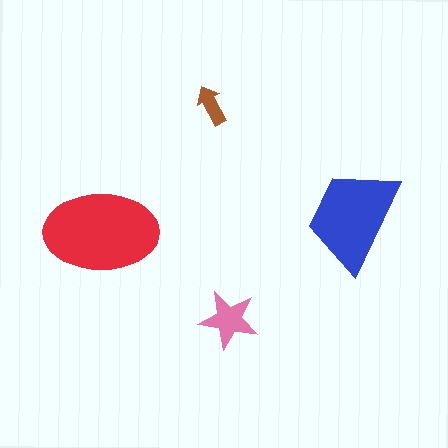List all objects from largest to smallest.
The red ellipse, the blue trapezoid, the pink star, the brown arrow.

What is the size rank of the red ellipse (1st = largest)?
1st.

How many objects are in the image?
There are 4 objects in the image.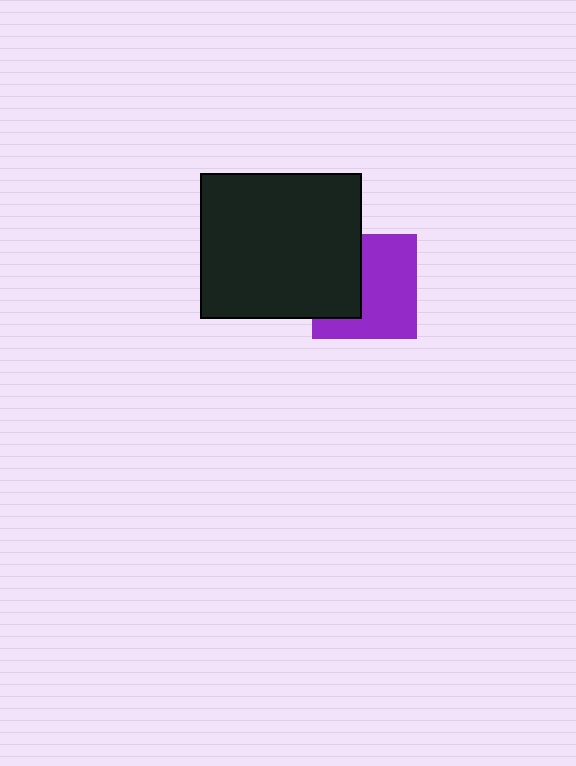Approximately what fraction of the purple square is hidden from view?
Roughly 38% of the purple square is hidden behind the black rectangle.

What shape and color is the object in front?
The object in front is a black rectangle.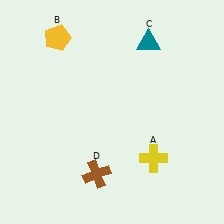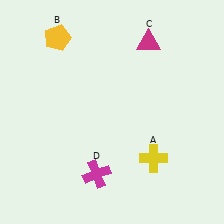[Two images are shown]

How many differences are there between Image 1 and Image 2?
There are 2 differences between the two images.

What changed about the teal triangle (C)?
In Image 1, C is teal. In Image 2, it changed to magenta.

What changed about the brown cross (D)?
In Image 1, D is brown. In Image 2, it changed to magenta.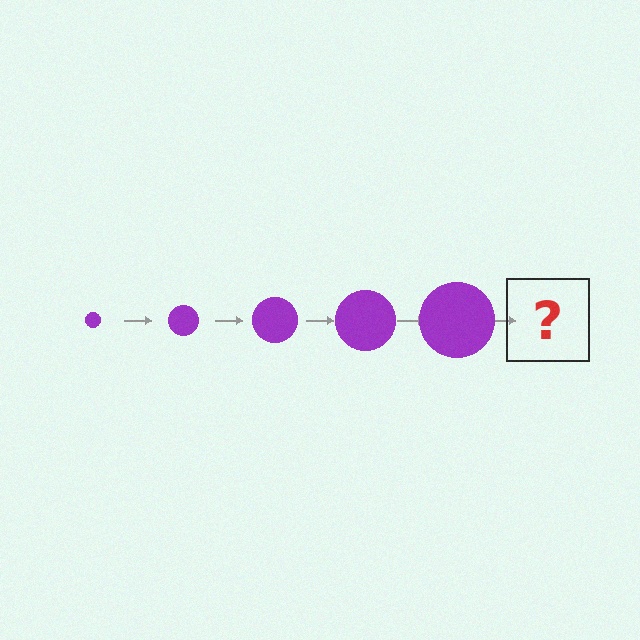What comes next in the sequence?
The next element should be a purple circle, larger than the previous one.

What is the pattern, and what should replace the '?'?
The pattern is that the circle gets progressively larger each step. The '?' should be a purple circle, larger than the previous one.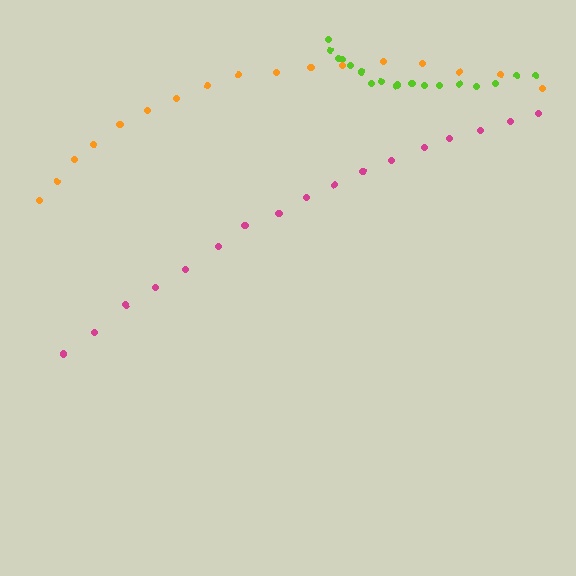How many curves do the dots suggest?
There are 3 distinct paths.